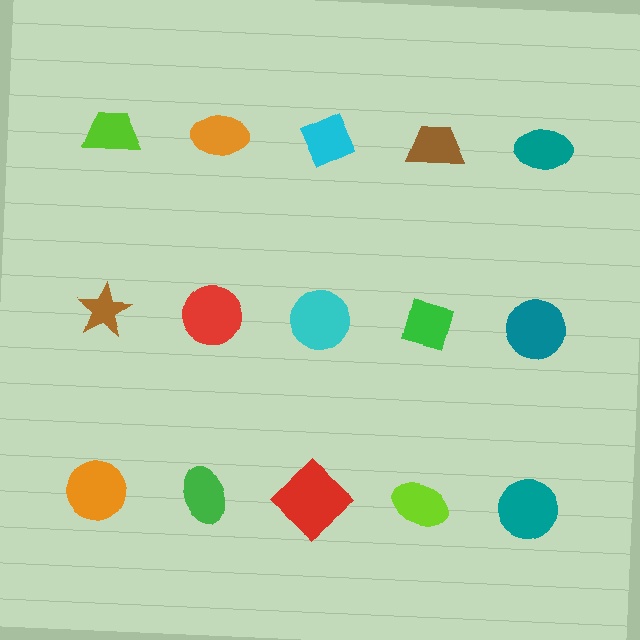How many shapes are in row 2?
5 shapes.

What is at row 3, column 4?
A lime ellipse.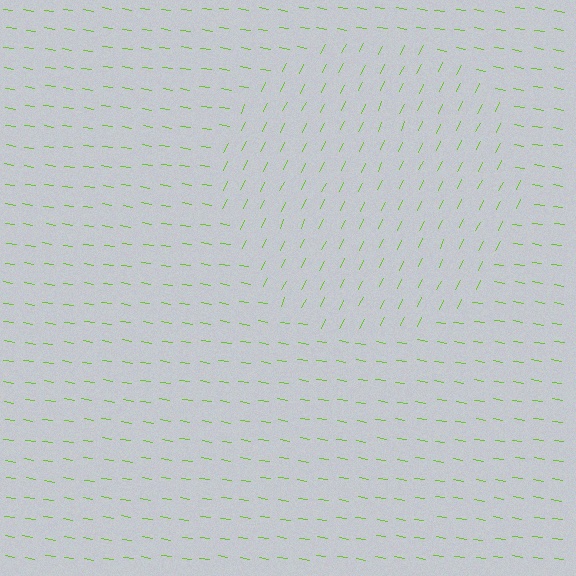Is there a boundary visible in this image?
Yes, there is a texture boundary formed by a change in line orientation.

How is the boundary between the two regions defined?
The boundary is defined purely by a change in line orientation (approximately 73 degrees difference). All lines are the same color and thickness.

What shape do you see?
I see a circle.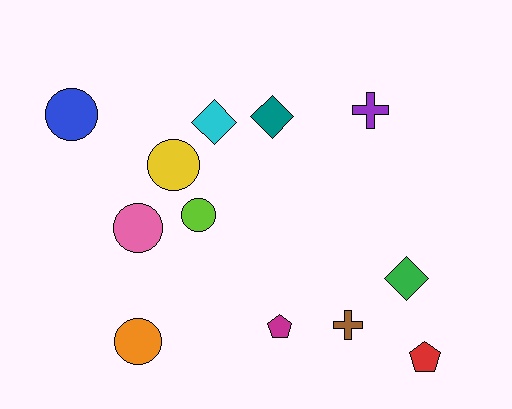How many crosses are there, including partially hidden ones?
There are 2 crosses.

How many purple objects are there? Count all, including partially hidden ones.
There is 1 purple object.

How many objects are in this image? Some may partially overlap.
There are 12 objects.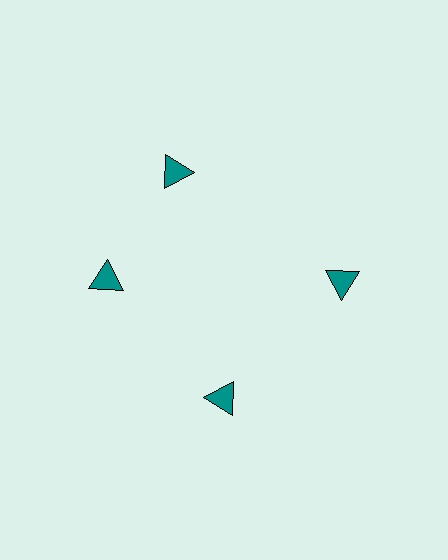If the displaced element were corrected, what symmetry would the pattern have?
It would have 4-fold rotational symmetry — the pattern would map onto itself every 90 degrees.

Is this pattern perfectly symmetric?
No. The 4 teal triangles are arranged in a ring, but one element near the 12 o'clock position is rotated out of alignment along the ring, breaking the 4-fold rotational symmetry.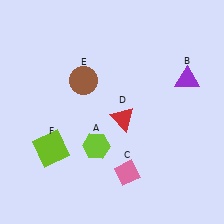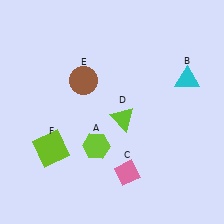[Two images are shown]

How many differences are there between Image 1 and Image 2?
There are 2 differences between the two images.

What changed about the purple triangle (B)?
In Image 1, B is purple. In Image 2, it changed to cyan.